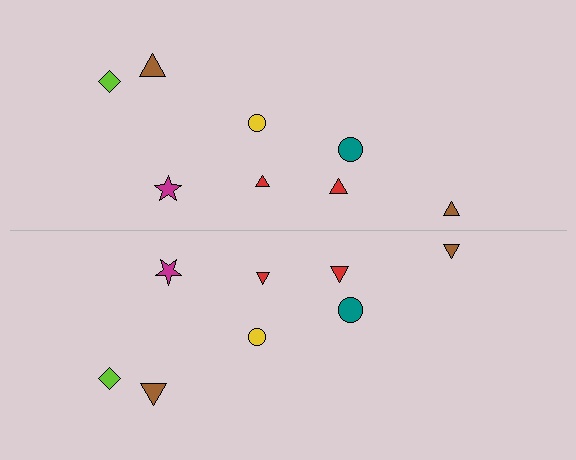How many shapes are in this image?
There are 16 shapes in this image.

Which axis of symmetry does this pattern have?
The pattern has a horizontal axis of symmetry running through the center of the image.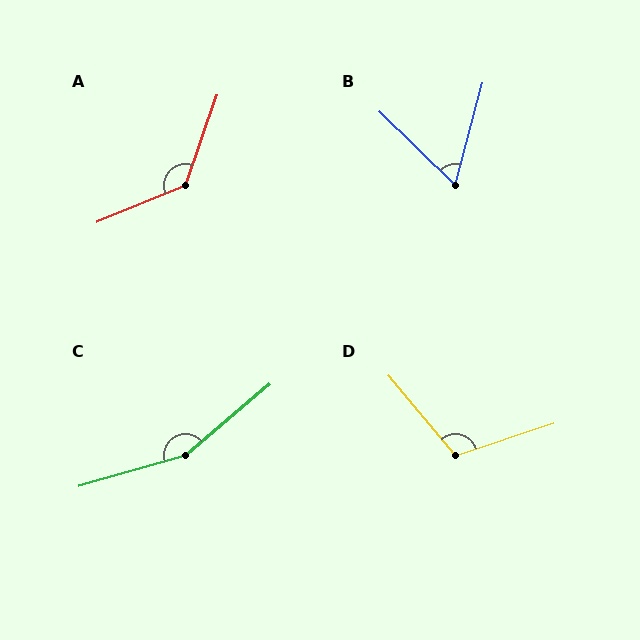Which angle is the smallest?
B, at approximately 61 degrees.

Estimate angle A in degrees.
Approximately 131 degrees.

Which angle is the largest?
C, at approximately 156 degrees.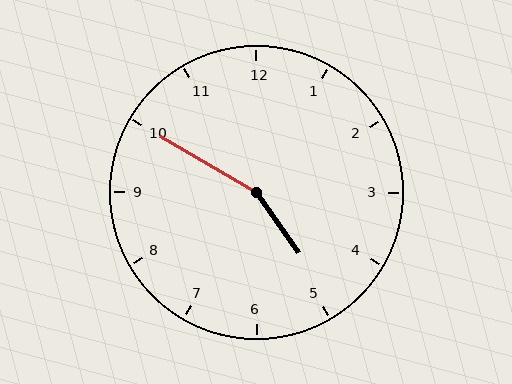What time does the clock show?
4:50.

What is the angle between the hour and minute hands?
Approximately 155 degrees.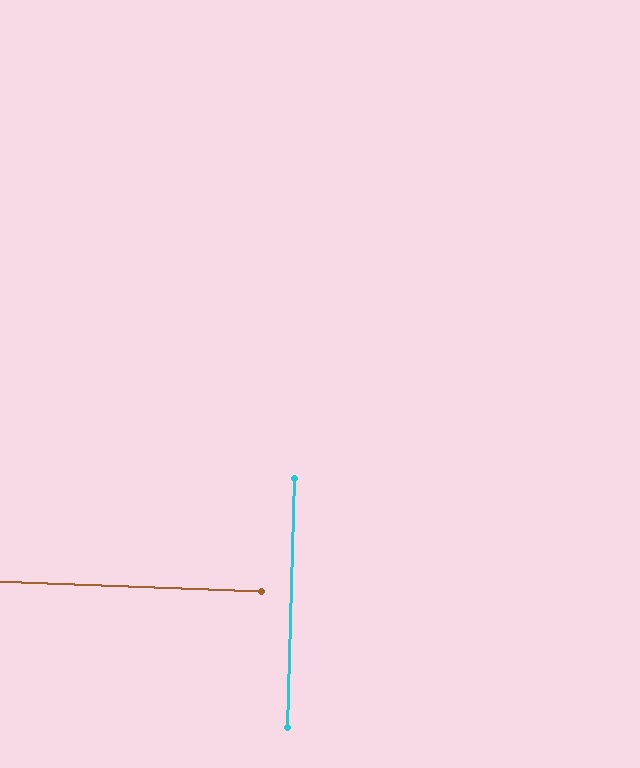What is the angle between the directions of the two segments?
Approximately 89 degrees.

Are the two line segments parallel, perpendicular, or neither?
Perpendicular — they meet at approximately 89°.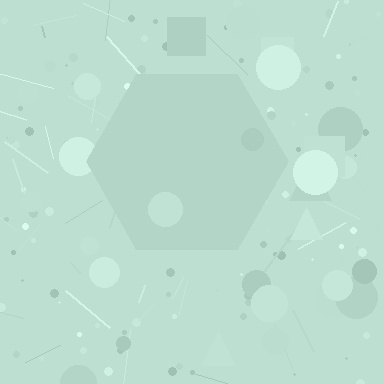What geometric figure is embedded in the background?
A hexagon is embedded in the background.